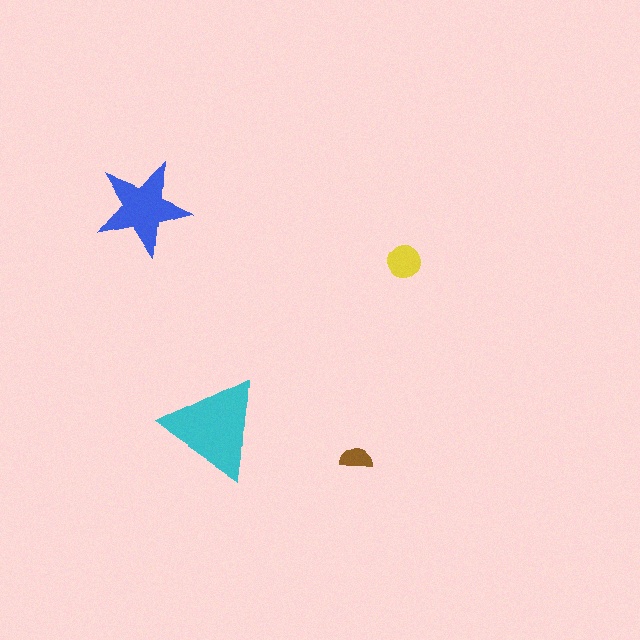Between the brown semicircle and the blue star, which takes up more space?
The blue star.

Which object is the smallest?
The brown semicircle.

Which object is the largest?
The cyan triangle.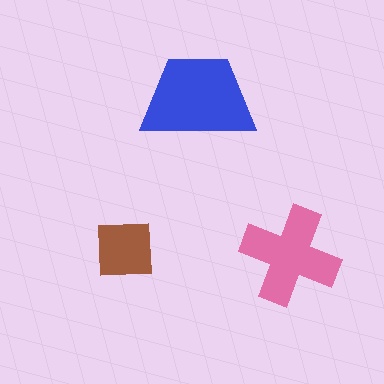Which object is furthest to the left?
The brown square is leftmost.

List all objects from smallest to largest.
The brown square, the pink cross, the blue trapezoid.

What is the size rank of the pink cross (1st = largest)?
2nd.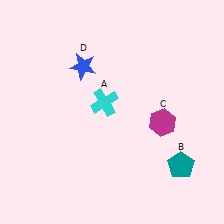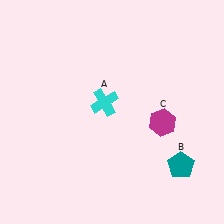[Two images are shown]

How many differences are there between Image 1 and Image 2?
There is 1 difference between the two images.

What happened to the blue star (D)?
The blue star (D) was removed in Image 2. It was in the top-left area of Image 1.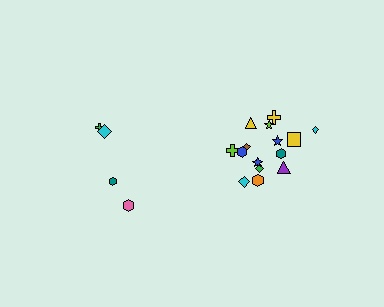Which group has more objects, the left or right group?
The right group.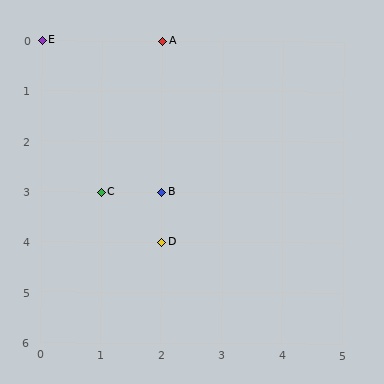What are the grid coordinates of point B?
Point B is at grid coordinates (2, 3).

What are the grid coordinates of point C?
Point C is at grid coordinates (1, 3).